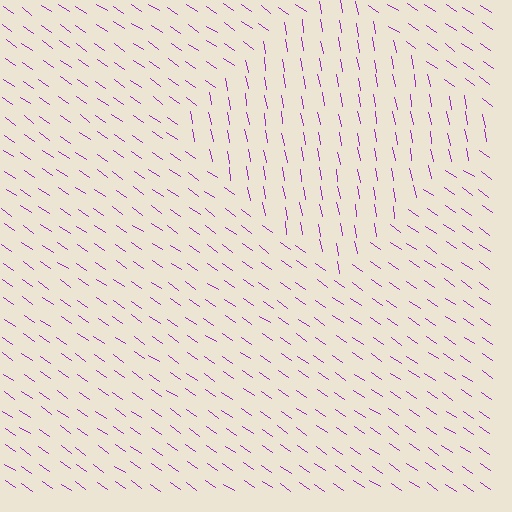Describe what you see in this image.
The image is filled with small purple line segments. A diamond region in the image has lines oriented differently from the surrounding lines, creating a visible texture boundary.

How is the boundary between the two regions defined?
The boundary is defined purely by a change in line orientation (approximately 45 degrees difference). All lines are the same color and thickness.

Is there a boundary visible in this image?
Yes, there is a texture boundary formed by a change in line orientation.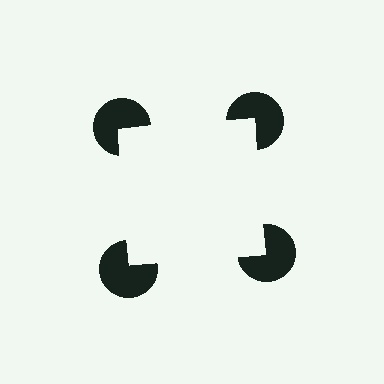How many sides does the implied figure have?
4 sides.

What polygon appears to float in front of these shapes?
An illusory square — its edges are inferred from the aligned wedge cuts in the pac-man discs, not physically drawn.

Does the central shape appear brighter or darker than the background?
It typically appears slightly brighter than the background, even though no actual brightness change is drawn.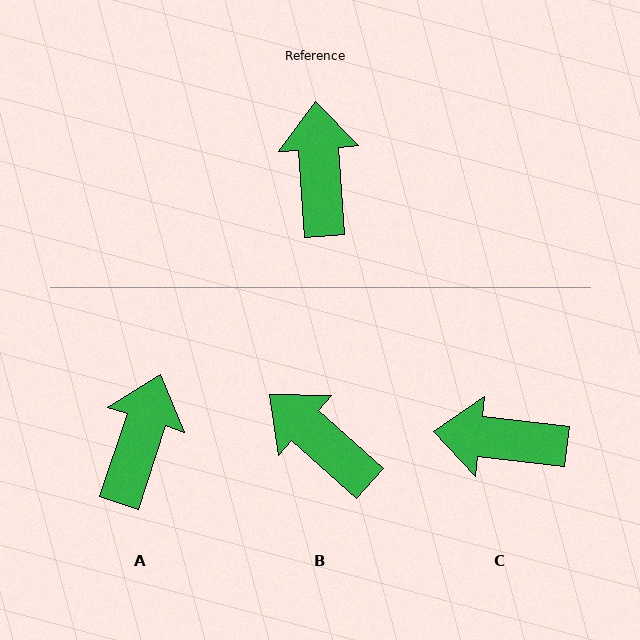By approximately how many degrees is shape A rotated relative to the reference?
Approximately 22 degrees clockwise.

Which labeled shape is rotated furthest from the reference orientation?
C, about 79 degrees away.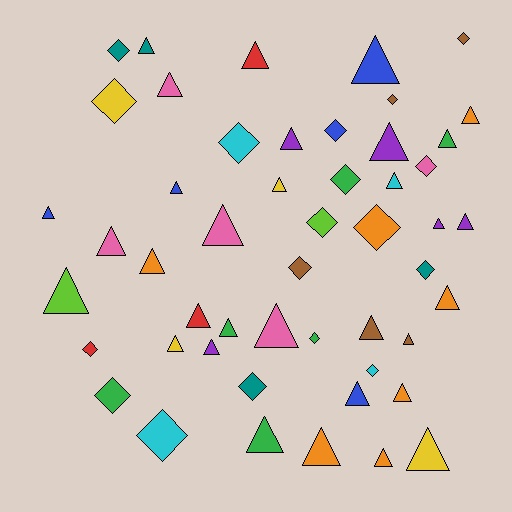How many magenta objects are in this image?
There are no magenta objects.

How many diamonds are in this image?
There are 18 diamonds.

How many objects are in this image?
There are 50 objects.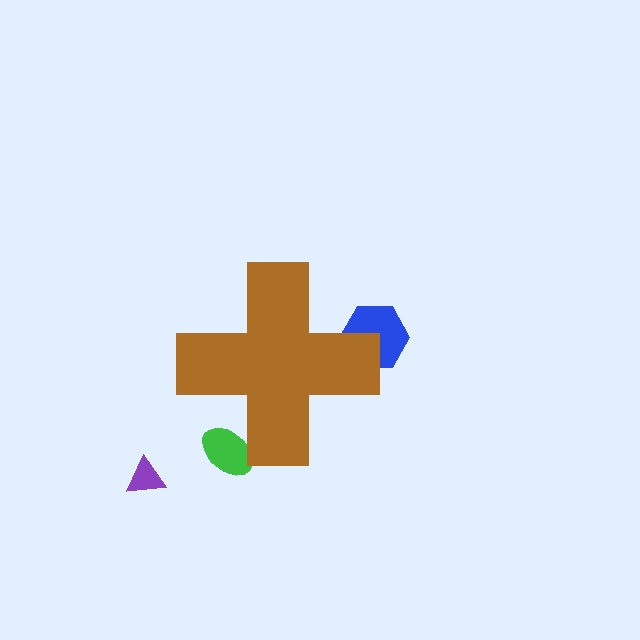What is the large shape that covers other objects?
A brown cross.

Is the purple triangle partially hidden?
No, the purple triangle is fully visible.